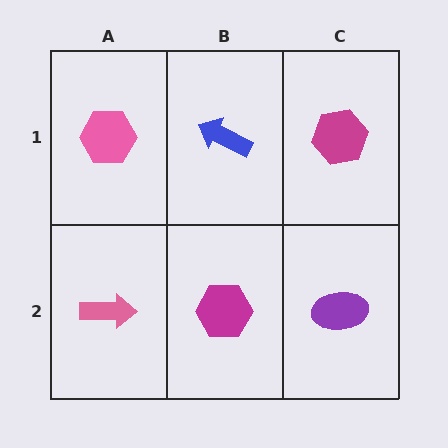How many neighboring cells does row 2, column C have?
2.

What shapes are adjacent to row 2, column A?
A pink hexagon (row 1, column A), a magenta hexagon (row 2, column B).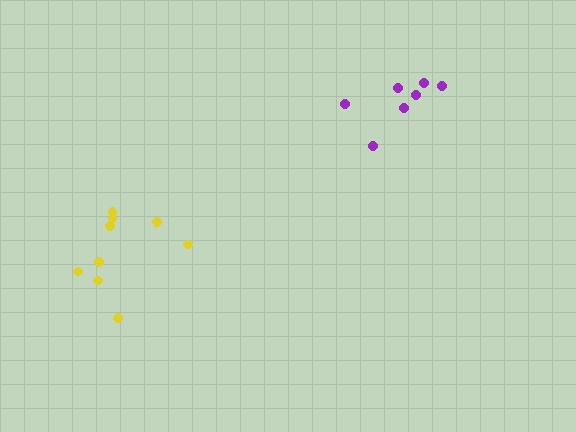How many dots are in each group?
Group 1: 7 dots, Group 2: 9 dots (16 total).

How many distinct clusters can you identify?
There are 2 distinct clusters.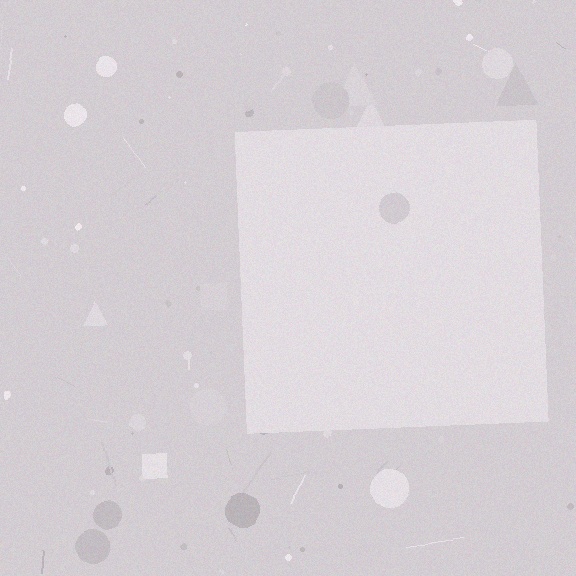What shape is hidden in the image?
A square is hidden in the image.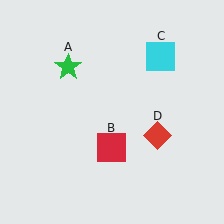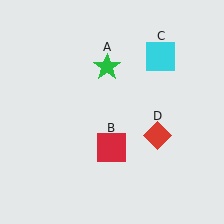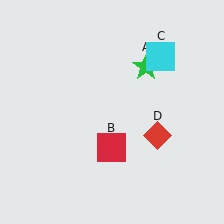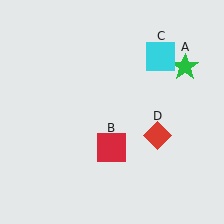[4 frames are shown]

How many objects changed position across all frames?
1 object changed position: green star (object A).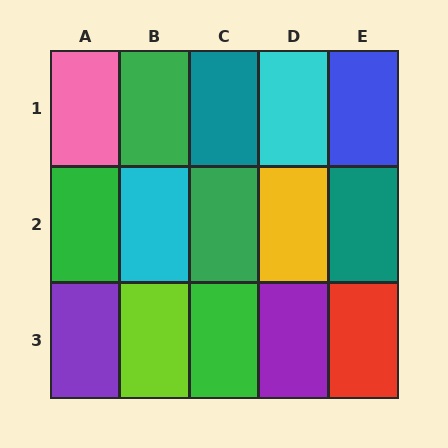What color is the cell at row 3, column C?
Green.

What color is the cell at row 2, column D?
Yellow.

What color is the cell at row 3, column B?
Lime.